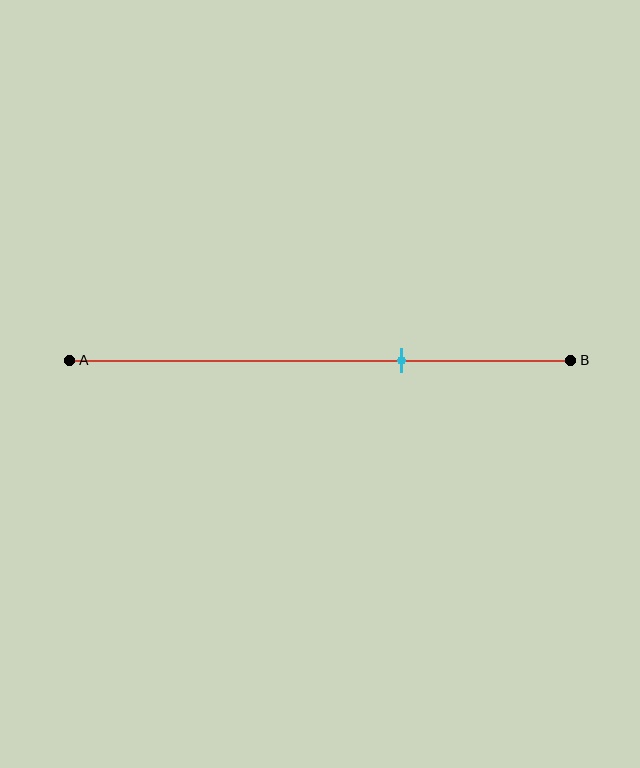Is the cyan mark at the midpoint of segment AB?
No, the mark is at about 65% from A, not at the 50% midpoint.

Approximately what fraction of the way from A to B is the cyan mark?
The cyan mark is approximately 65% of the way from A to B.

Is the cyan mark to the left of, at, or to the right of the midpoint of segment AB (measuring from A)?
The cyan mark is to the right of the midpoint of segment AB.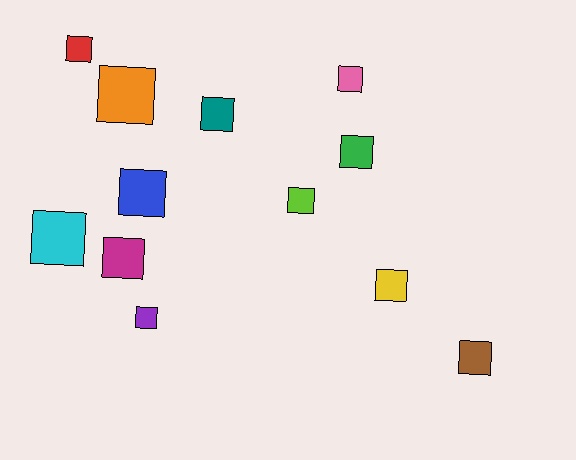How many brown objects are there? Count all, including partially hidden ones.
There is 1 brown object.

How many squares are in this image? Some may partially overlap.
There are 12 squares.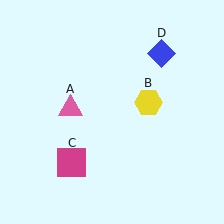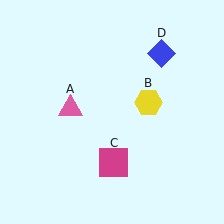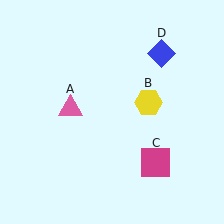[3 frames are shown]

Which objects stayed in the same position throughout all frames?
Pink triangle (object A) and yellow hexagon (object B) and blue diamond (object D) remained stationary.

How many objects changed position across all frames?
1 object changed position: magenta square (object C).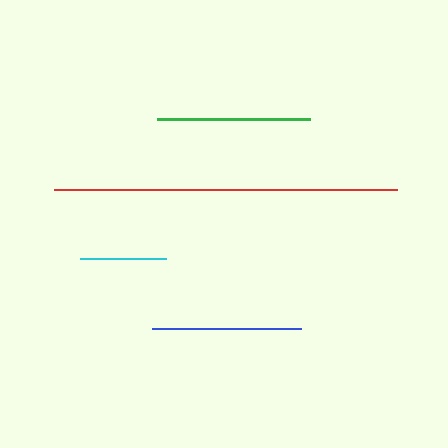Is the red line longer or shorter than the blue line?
The red line is longer than the blue line.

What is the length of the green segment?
The green segment is approximately 153 pixels long.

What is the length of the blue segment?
The blue segment is approximately 149 pixels long.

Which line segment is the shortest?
The cyan line is the shortest at approximately 85 pixels.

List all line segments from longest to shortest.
From longest to shortest: red, green, blue, cyan.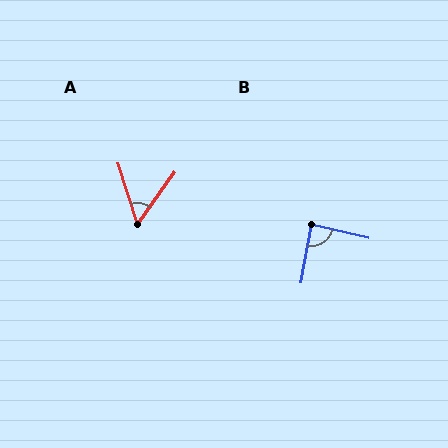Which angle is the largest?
B, at approximately 87 degrees.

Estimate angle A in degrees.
Approximately 53 degrees.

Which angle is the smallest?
A, at approximately 53 degrees.